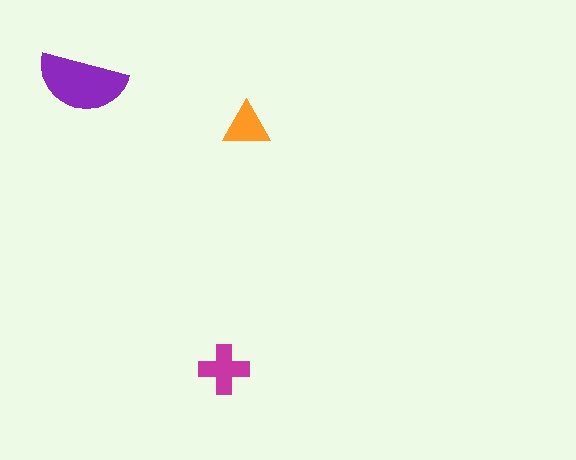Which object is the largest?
The purple semicircle.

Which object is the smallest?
The orange triangle.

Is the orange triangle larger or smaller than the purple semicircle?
Smaller.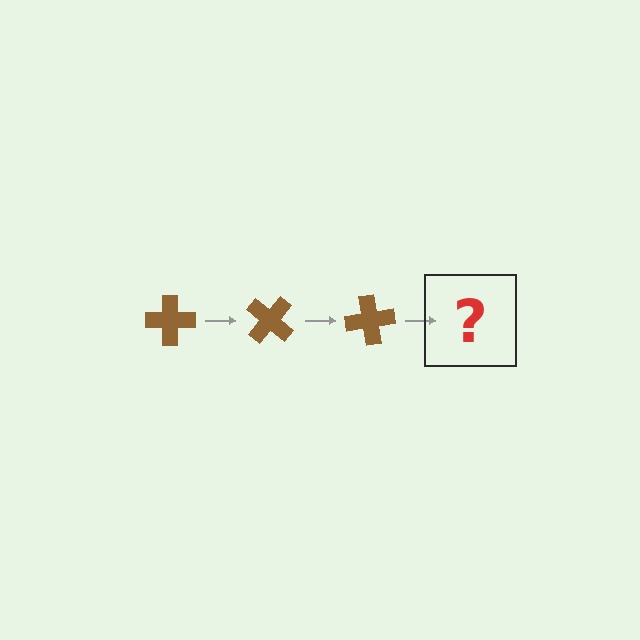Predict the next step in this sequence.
The next step is a brown cross rotated 120 degrees.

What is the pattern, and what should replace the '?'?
The pattern is that the cross rotates 40 degrees each step. The '?' should be a brown cross rotated 120 degrees.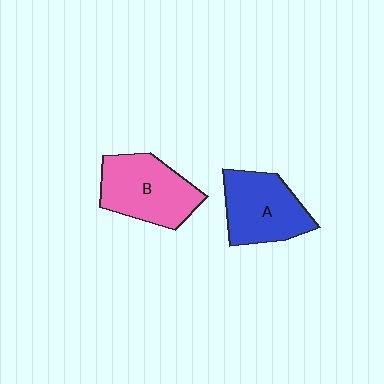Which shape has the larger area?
Shape B (pink).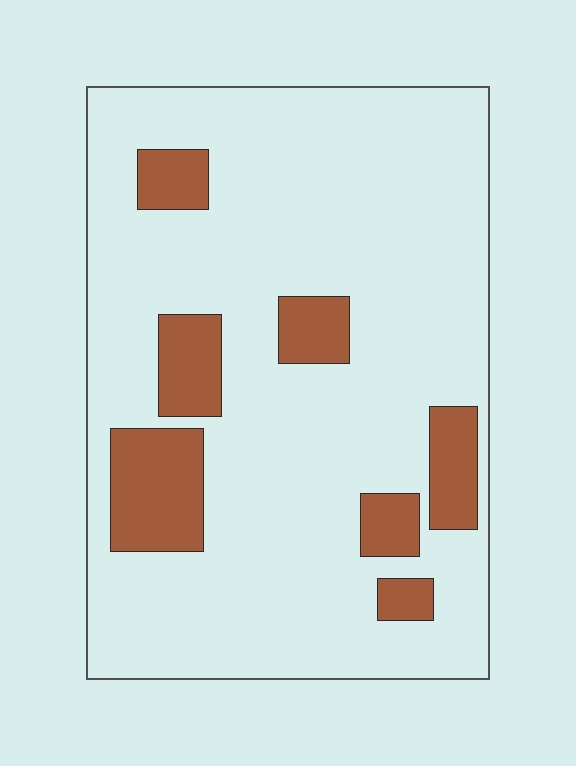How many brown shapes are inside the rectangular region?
7.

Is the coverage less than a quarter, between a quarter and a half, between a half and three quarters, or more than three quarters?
Less than a quarter.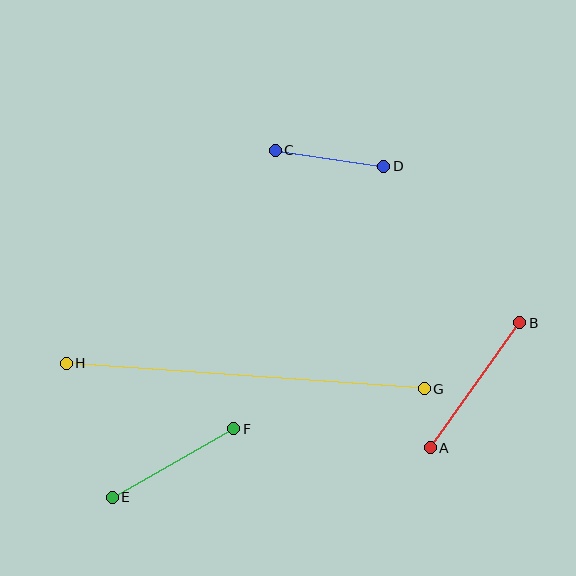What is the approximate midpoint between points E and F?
The midpoint is at approximately (173, 463) pixels.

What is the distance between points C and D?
The distance is approximately 110 pixels.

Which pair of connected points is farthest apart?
Points G and H are farthest apart.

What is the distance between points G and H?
The distance is approximately 359 pixels.